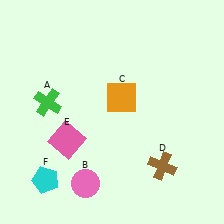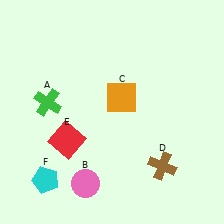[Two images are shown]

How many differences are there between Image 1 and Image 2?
There is 1 difference between the two images.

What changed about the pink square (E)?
In Image 1, E is pink. In Image 2, it changed to red.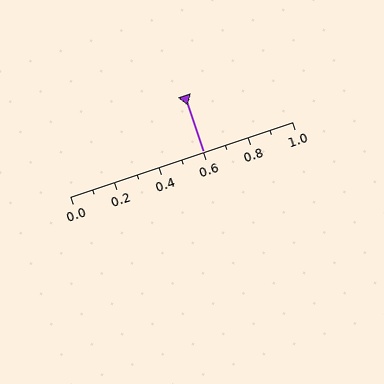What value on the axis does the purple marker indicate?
The marker indicates approximately 0.6.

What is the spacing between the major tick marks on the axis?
The major ticks are spaced 0.2 apart.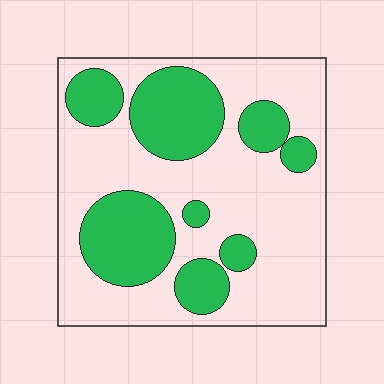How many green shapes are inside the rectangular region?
8.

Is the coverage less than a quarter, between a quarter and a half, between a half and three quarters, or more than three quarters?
Between a quarter and a half.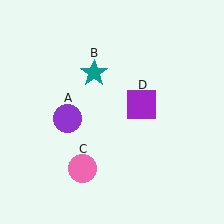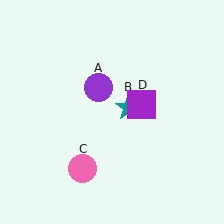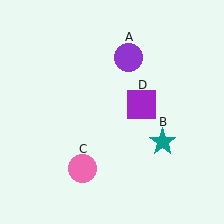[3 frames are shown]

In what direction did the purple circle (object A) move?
The purple circle (object A) moved up and to the right.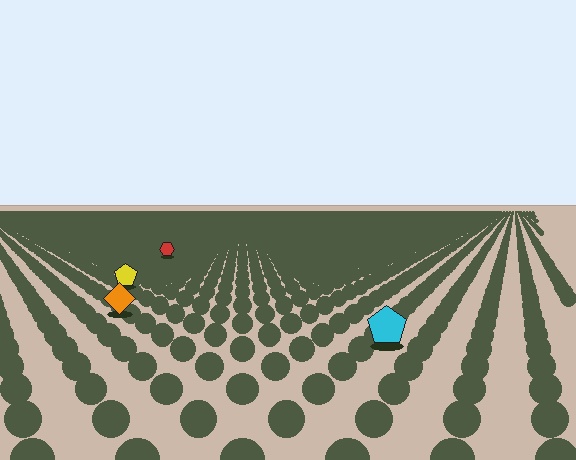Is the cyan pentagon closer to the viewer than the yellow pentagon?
Yes. The cyan pentagon is closer — you can tell from the texture gradient: the ground texture is coarser near it.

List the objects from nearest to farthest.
From nearest to farthest: the cyan pentagon, the orange diamond, the yellow pentagon, the red hexagon.